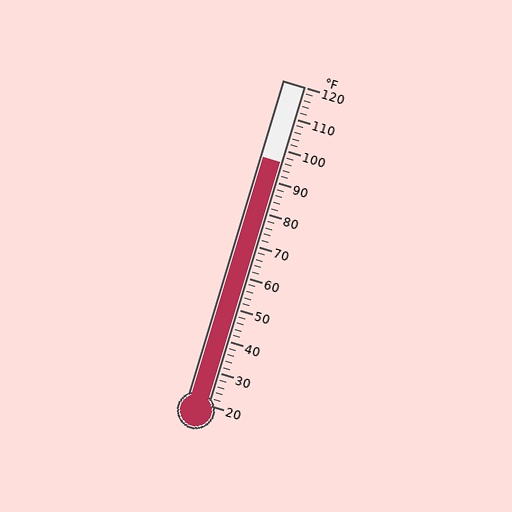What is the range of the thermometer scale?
The thermometer scale ranges from 20°F to 120°F.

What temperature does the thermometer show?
The thermometer shows approximately 96°F.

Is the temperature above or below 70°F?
The temperature is above 70°F.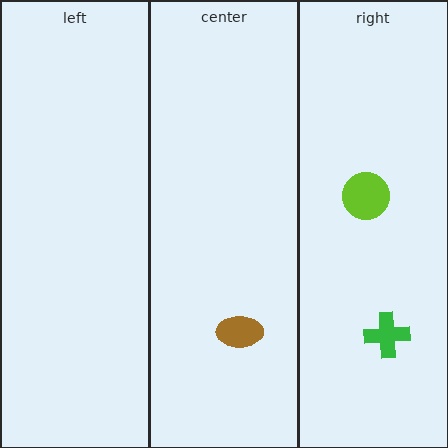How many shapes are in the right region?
2.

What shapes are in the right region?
The green cross, the lime circle.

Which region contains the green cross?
The right region.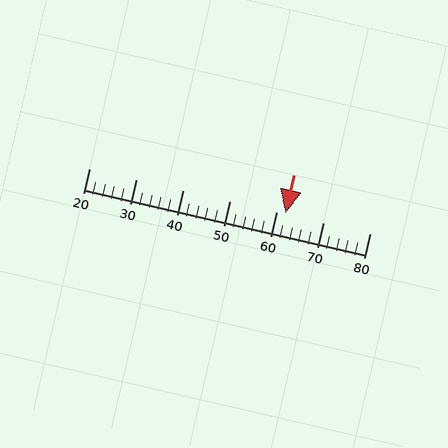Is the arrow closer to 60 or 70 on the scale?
The arrow is closer to 60.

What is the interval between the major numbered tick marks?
The major tick marks are spaced 10 units apart.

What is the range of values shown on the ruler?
The ruler shows values from 20 to 80.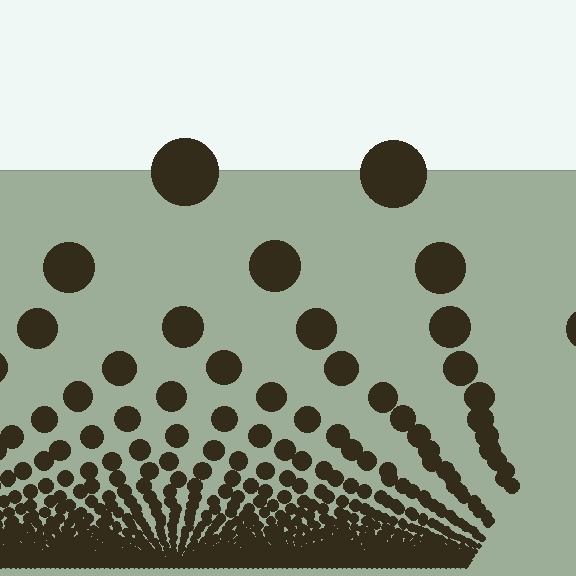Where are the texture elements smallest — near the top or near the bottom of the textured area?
Near the bottom.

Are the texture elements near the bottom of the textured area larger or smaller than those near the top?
Smaller. The gradient is inverted — elements near the bottom are smaller and denser.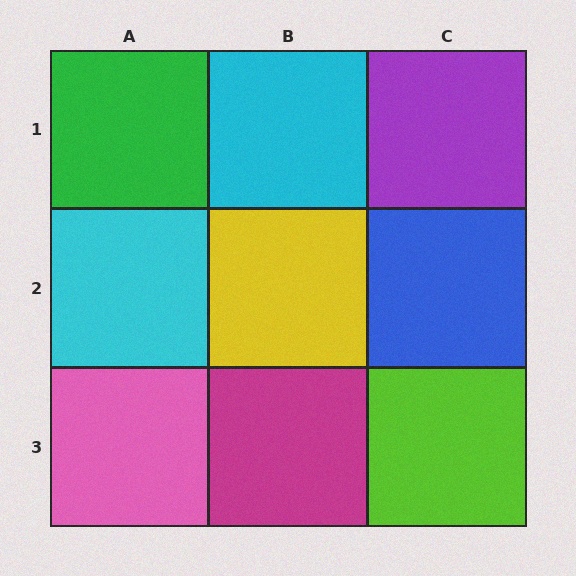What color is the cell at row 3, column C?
Lime.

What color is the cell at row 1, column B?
Cyan.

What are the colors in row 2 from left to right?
Cyan, yellow, blue.